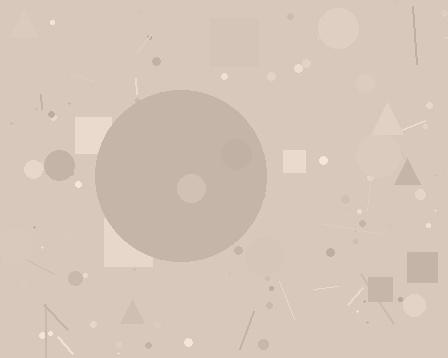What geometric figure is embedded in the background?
A circle is embedded in the background.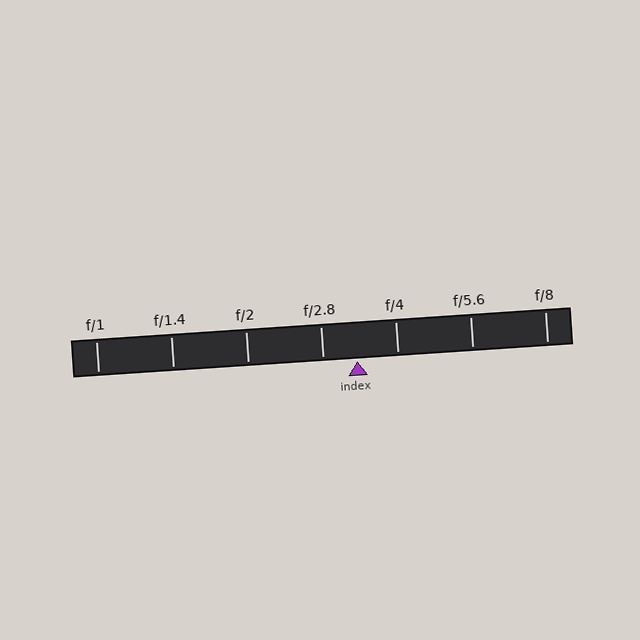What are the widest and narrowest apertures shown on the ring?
The widest aperture shown is f/1 and the narrowest is f/8.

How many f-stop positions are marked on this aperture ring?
There are 7 f-stop positions marked.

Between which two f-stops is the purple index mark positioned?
The index mark is between f/2.8 and f/4.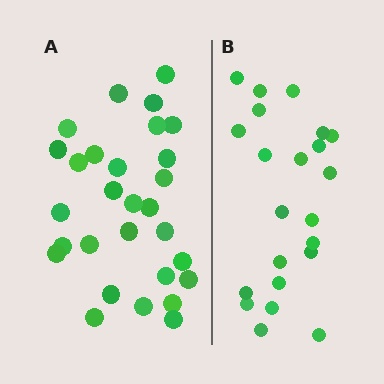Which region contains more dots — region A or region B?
Region A (the left region) has more dots.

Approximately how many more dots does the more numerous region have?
Region A has roughly 8 or so more dots than region B.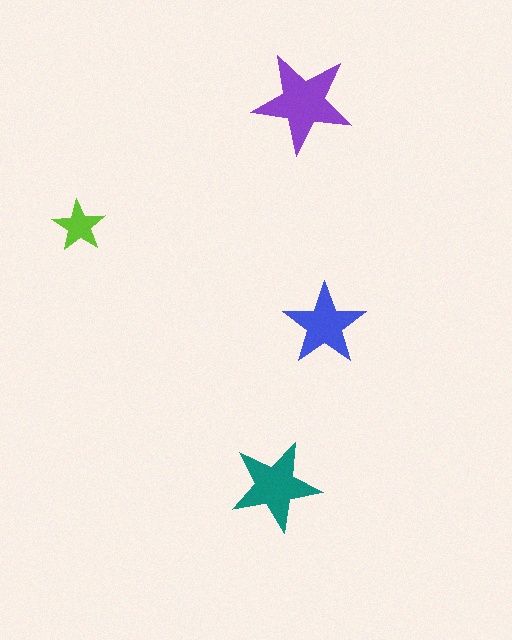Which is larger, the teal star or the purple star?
The purple one.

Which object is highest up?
The purple star is topmost.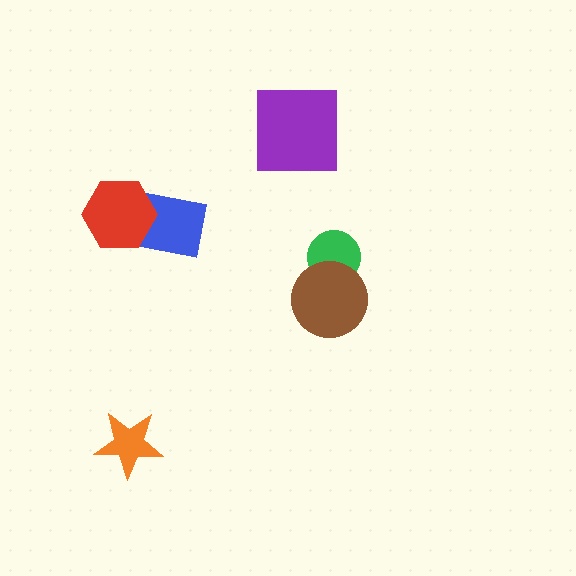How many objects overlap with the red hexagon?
1 object overlaps with the red hexagon.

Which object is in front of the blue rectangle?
The red hexagon is in front of the blue rectangle.